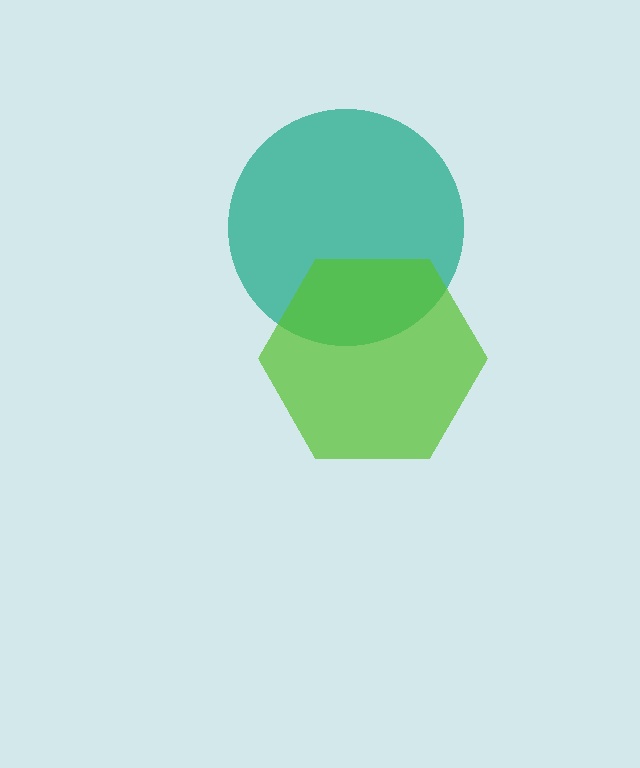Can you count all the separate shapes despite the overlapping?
Yes, there are 2 separate shapes.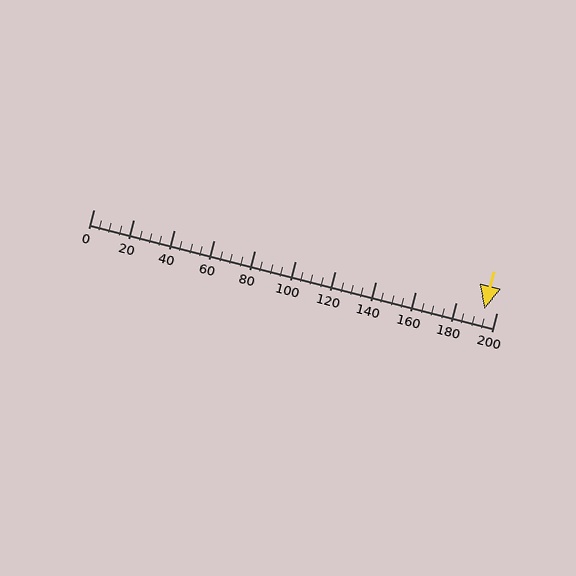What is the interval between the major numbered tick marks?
The major tick marks are spaced 20 units apart.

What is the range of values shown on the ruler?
The ruler shows values from 0 to 200.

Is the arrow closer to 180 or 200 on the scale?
The arrow is closer to 200.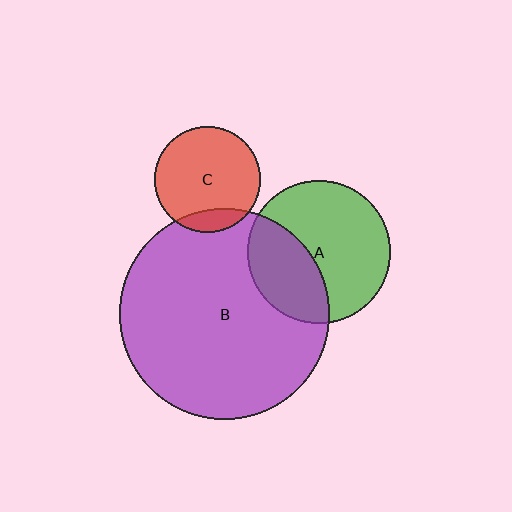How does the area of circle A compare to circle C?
Approximately 1.8 times.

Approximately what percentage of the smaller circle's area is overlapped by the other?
Approximately 35%.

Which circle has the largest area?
Circle B (purple).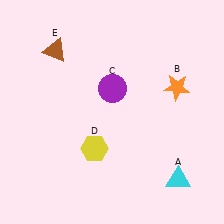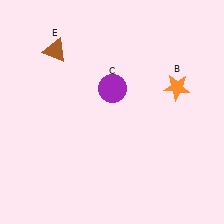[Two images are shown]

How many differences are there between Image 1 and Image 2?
There are 2 differences between the two images.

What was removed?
The cyan triangle (A), the yellow hexagon (D) were removed in Image 2.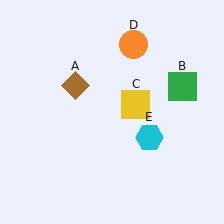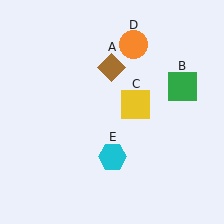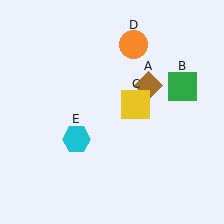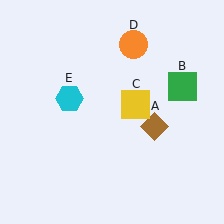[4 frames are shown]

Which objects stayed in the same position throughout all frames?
Green square (object B) and yellow square (object C) and orange circle (object D) remained stationary.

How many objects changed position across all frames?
2 objects changed position: brown diamond (object A), cyan hexagon (object E).